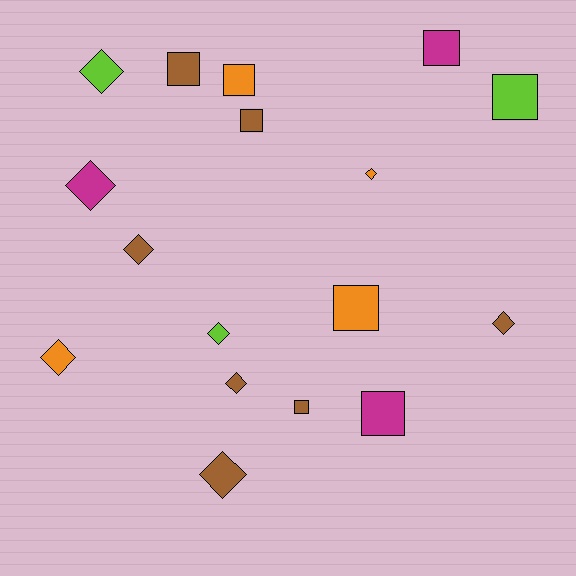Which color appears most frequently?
Brown, with 7 objects.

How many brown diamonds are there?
There are 4 brown diamonds.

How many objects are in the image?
There are 17 objects.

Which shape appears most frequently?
Diamond, with 9 objects.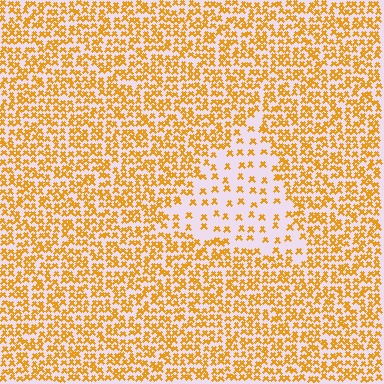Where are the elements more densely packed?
The elements are more densely packed outside the triangle boundary.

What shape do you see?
I see a triangle.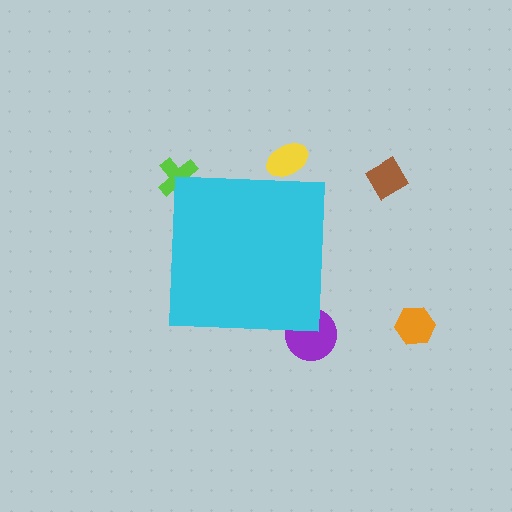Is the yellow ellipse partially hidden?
Yes, the yellow ellipse is partially hidden behind the cyan square.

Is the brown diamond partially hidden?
No, the brown diamond is fully visible.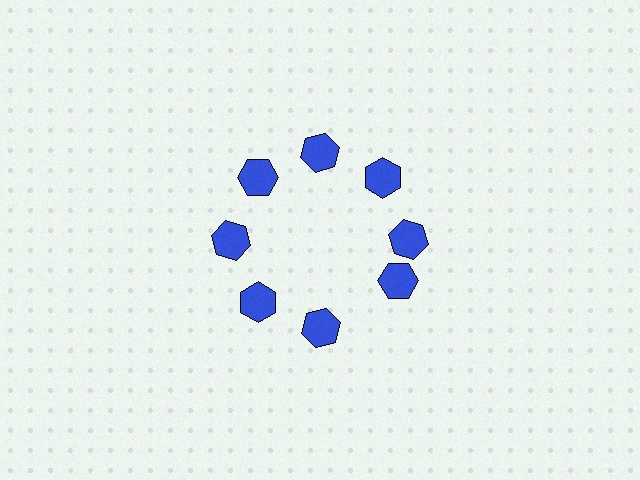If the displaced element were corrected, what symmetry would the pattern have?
It would have 8-fold rotational symmetry — the pattern would map onto itself every 45 degrees.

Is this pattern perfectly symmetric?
No. The 8 blue hexagons are arranged in a ring, but one element near the 4 o'clock position is rotated out of alignment along the ring, breaking the 8-fold rotational symmetry.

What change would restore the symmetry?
The symmetry would be restored by rotating it back into even spacing with its neighbors so that all 8 hexagons sit at equal angles and equal distance from the center.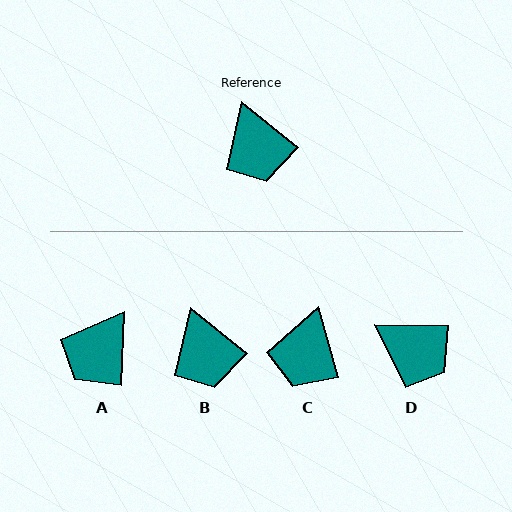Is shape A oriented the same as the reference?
No, it is off by about 53 degrees.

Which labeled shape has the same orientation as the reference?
B.